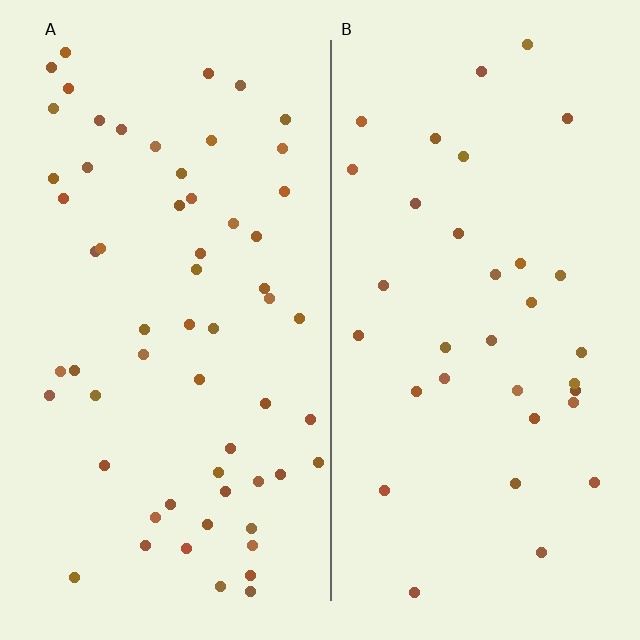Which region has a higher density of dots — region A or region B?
A (the left).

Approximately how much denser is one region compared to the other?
Approximately 1.8× — region A over region B.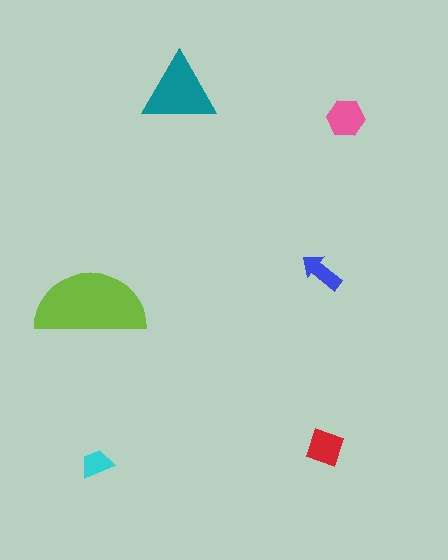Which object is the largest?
The lime semicircle.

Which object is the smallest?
The cyan trapezoid.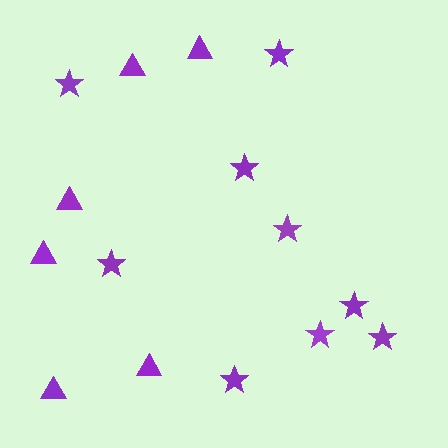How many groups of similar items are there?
There are 2 groups: one group of stars (9) and one group of triangles (6).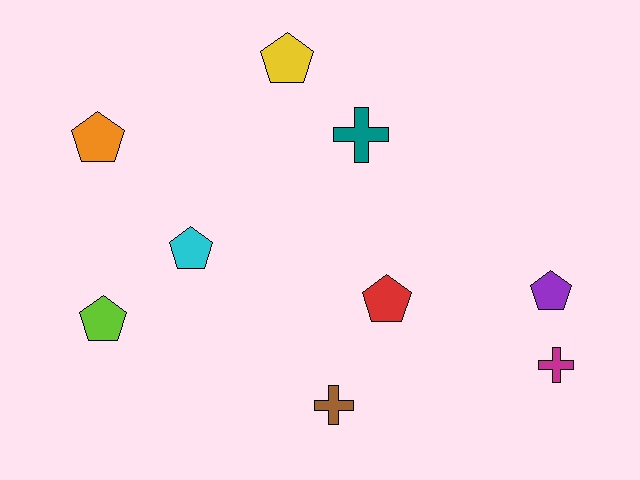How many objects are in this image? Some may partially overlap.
There are 9 objects.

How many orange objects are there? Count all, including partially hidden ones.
There is 1 orange object.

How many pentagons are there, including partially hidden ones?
There are 6 pentagons.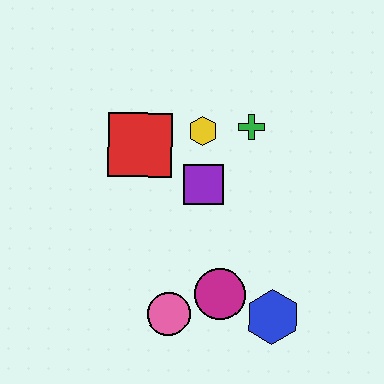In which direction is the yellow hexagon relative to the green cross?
The yellow hexagon is to the left of the green cross.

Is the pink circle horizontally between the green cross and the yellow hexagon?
No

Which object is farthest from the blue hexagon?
The red square is farthest from the blue hexagon.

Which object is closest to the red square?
The yellow hexagon is closest to the red square.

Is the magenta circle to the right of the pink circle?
Yes